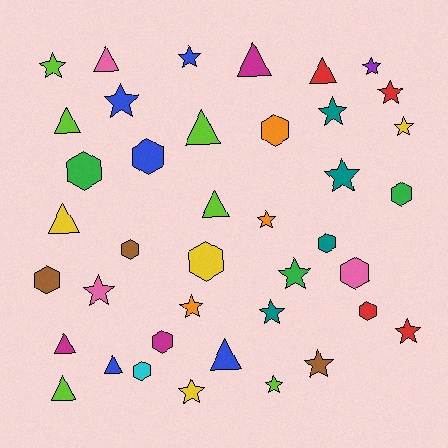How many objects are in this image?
There are 40 objects.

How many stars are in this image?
There are 17 stars.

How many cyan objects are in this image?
There is 1 cyan object.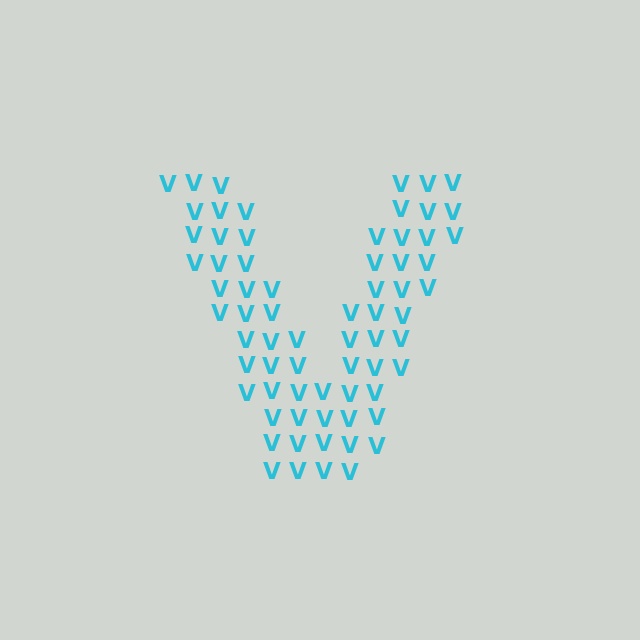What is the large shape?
The large shape is the letter V.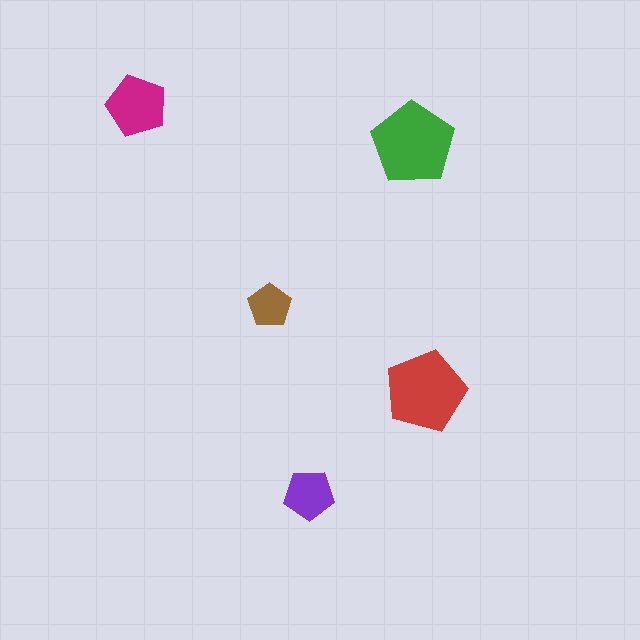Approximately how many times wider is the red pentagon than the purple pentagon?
About 1.5 times wider.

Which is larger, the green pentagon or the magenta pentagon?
The green one.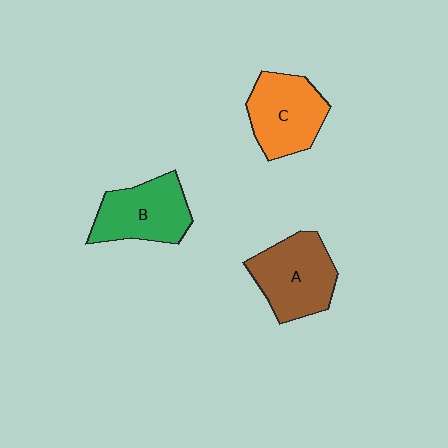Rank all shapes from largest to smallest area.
From largest to smallest: A (brown), B (green), C (orange).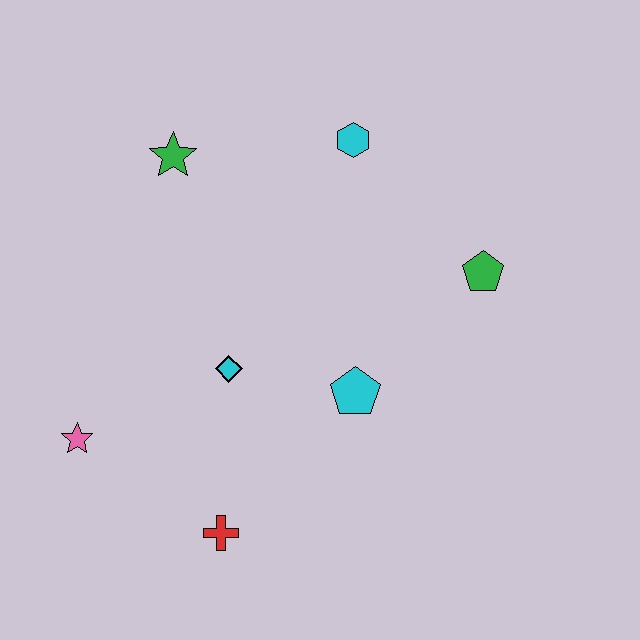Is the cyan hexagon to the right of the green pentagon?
No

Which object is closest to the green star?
The cyan hexagon is closest to the green star.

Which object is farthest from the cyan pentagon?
The green star is farthest from the cyan pentagon.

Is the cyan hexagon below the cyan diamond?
No